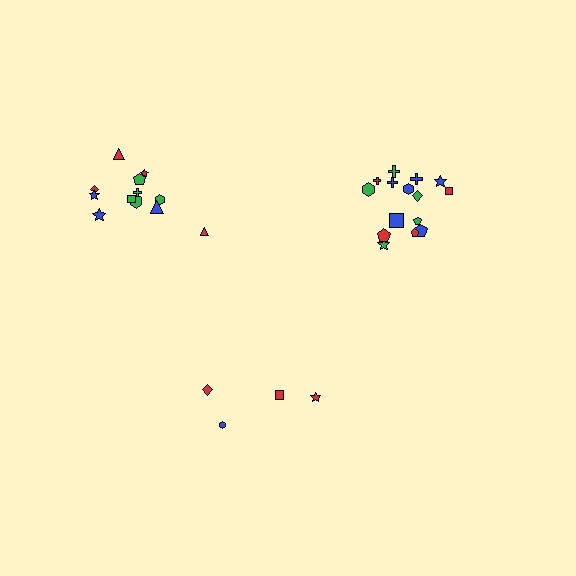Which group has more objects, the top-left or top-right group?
The top-right group.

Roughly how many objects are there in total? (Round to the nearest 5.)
Roughly 30 objects in total.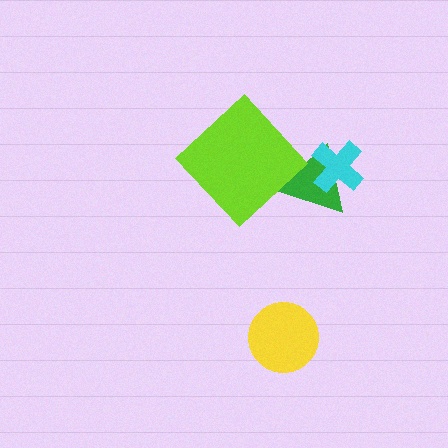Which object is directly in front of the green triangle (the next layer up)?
The cyan cross is directly in front of the green triangle.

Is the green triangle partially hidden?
Yes, it is partially covered by another shape.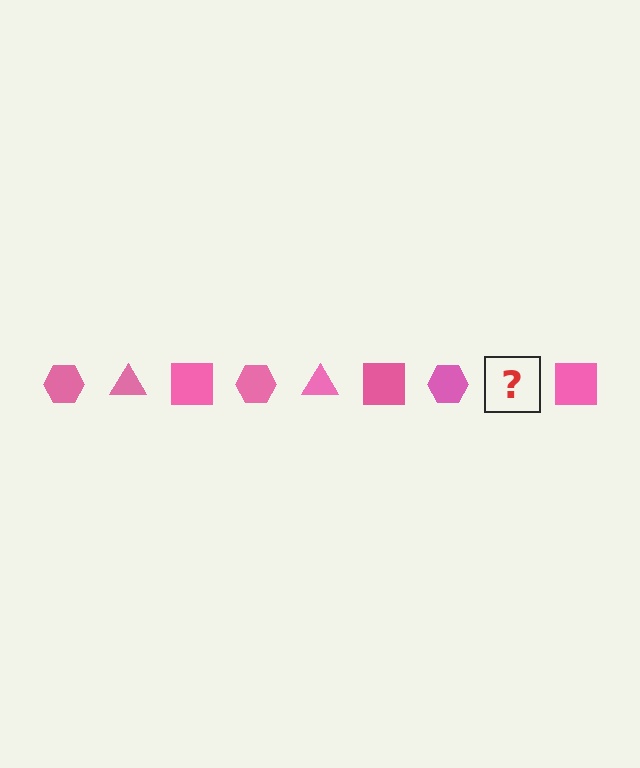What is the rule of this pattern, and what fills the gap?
The rule is that the pattern cycles through hexagon, triangle, square shapes in pink. The gap should be filled with a pink triangle.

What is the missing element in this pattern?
The missing element is a pink triangle.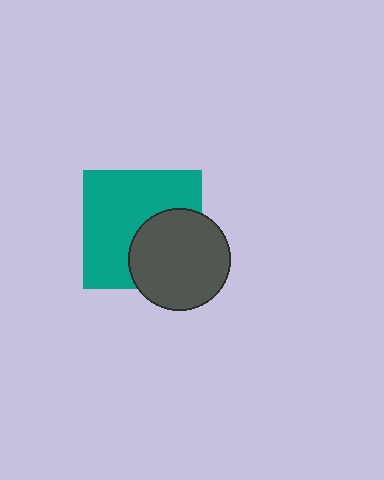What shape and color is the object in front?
The object in front is a dark gray circle.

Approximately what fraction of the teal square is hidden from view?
Roughly 37% of the teal square is hidden behind the dark gray circle.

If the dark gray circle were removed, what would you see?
You would see the complete teal square.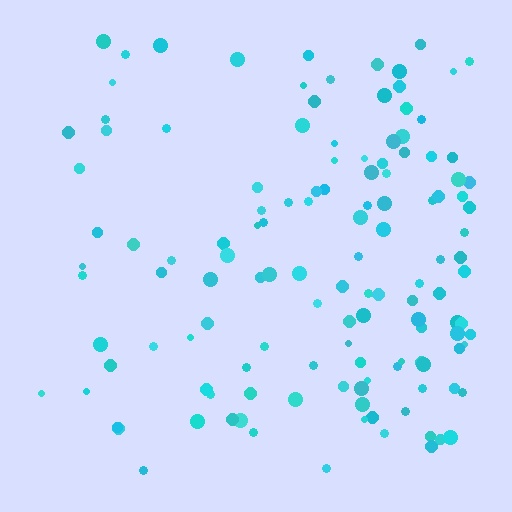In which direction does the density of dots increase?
From left to right, with the right side densest.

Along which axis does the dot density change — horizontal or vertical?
Horizontal.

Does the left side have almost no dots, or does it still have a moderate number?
Still a moderate number, just noticeably fewer than the right.